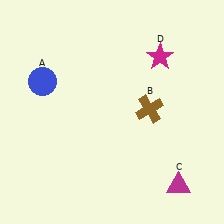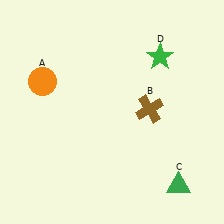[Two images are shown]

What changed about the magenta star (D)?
In Image 1, D is magenta. In Image 2, it changed to green.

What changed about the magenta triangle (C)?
In Image 1, C is magenta. In Image 2, it changed to green.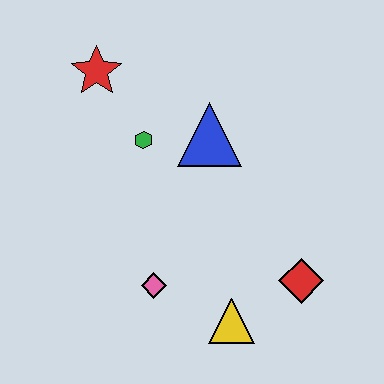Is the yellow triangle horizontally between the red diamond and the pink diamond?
Yes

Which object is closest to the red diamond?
The yellow triangle is closest to the red diamond.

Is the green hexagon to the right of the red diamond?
No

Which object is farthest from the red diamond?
The red star is farthest from the red diamond.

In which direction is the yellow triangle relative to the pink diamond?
The yellow triangle is to the right of the pink diamond.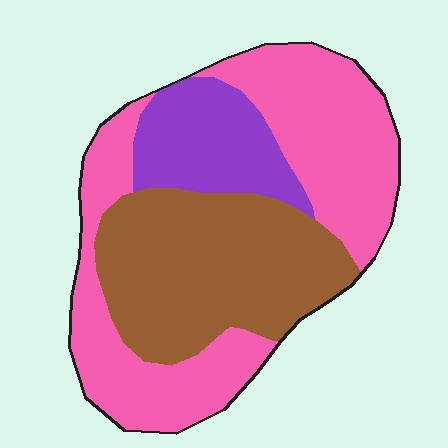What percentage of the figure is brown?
Brown takes up between a quarter and a half of the figure.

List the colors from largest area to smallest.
From largest to smallest: pink, brown, purple.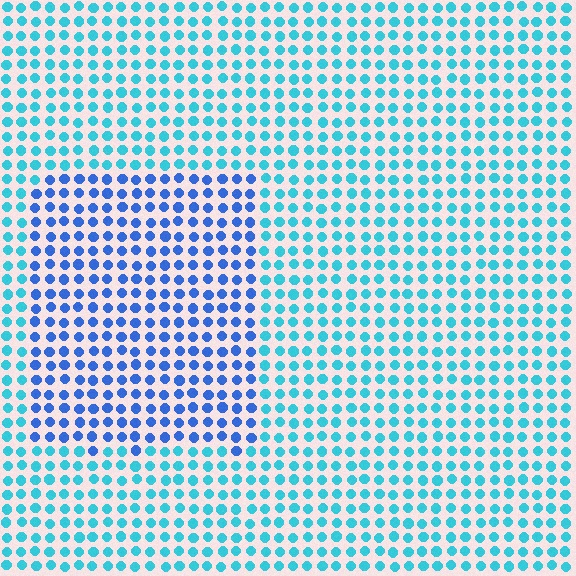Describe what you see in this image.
The image is filled with small cyan elements in a uniform arrangement. A rectangle-shaped region is visible where the elements are tinted to a slightly different hue, forming a subtle color boundary.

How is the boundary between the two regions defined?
The boundary is defined purely by a slight shift in hue (about 35 degrees). Spacing, size, and orientation are identical on both sides.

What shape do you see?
I see a rectangle.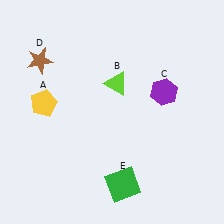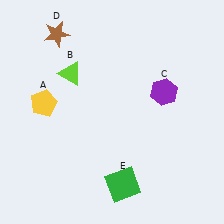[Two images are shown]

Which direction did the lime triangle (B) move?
The lime triangle (B) moved left.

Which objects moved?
The objects that moved are: the lime triangle (B), the brown star (D).